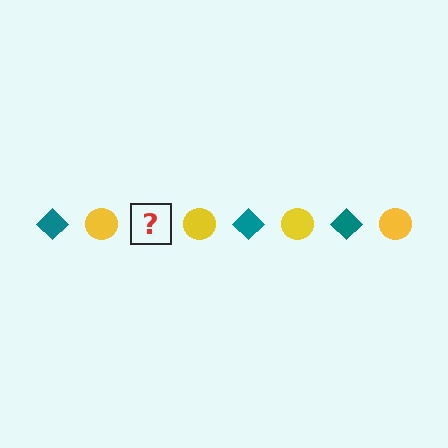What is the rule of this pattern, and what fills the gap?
The rule is that the pattern alternates between teal diamond and yellow circle. The gap should be filled with a teal diamond.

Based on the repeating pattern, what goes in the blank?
The blank should be a teal diamond.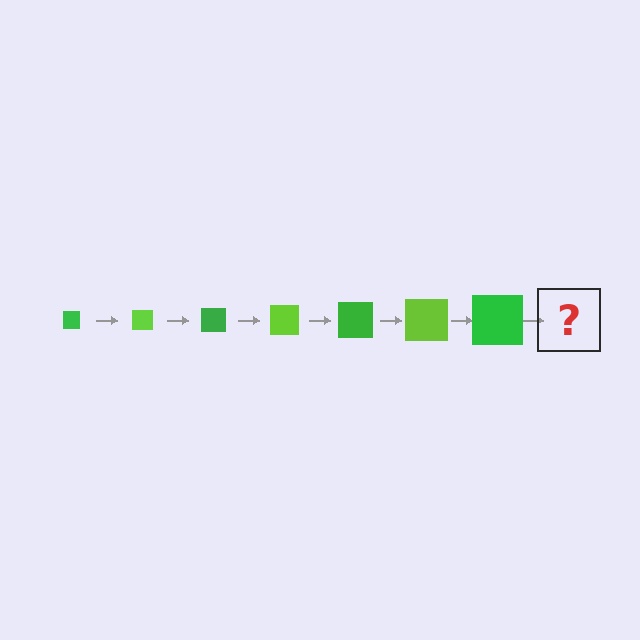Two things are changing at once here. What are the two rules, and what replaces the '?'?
The two rules are that the square grows larger each step and the color cycles through green and lime. The '?' should be a lime square, larger than the previous one.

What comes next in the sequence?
The next element should be a lime square, larger than the previous one.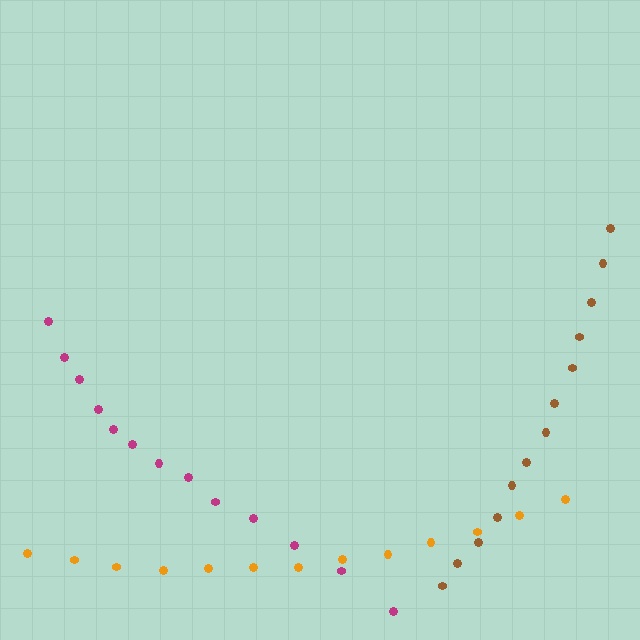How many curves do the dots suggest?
There are 3 distinct paths.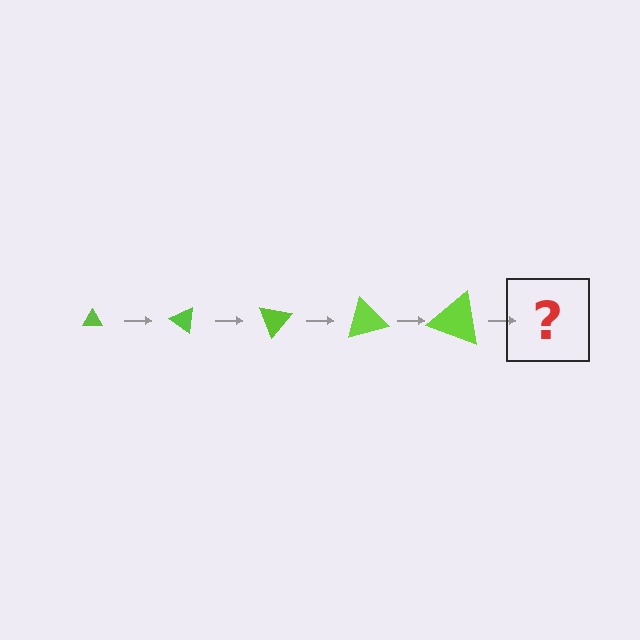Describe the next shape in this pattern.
It should be a triangle, larger than the previous one and rotated 175 degrees from the start.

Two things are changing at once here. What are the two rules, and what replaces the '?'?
The two rules are that the triangle grows larger each step and it rotates 35 degrees each step. The '?' should be a triangle, larger than the previous one and rotated 175 degrees from the start.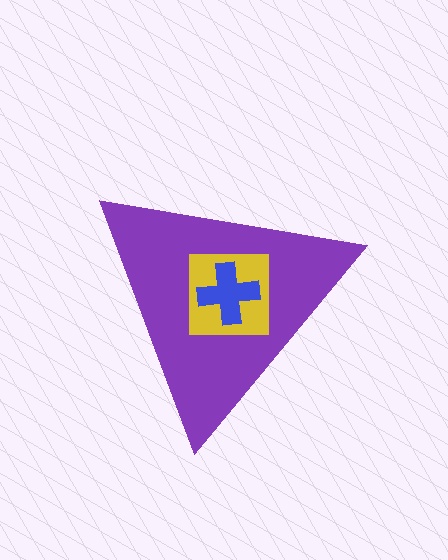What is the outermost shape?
The purple triangle.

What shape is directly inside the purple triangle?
The yellow square.